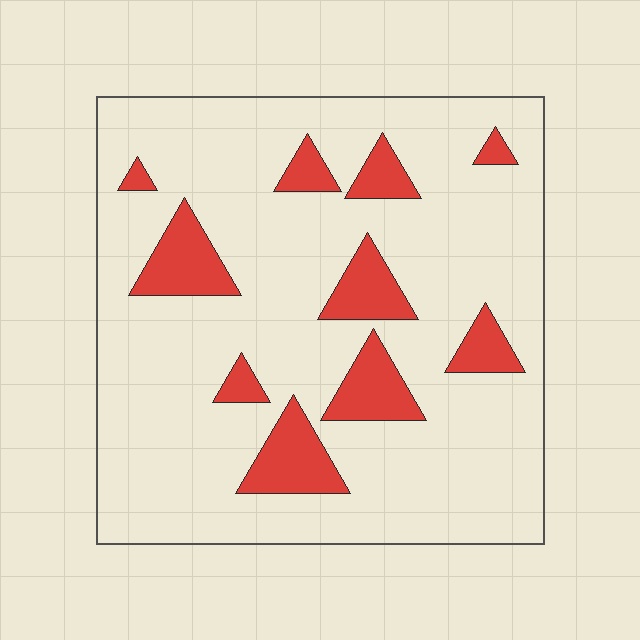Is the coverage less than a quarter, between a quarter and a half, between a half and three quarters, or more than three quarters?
Less than a quarter.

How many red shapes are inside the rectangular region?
10.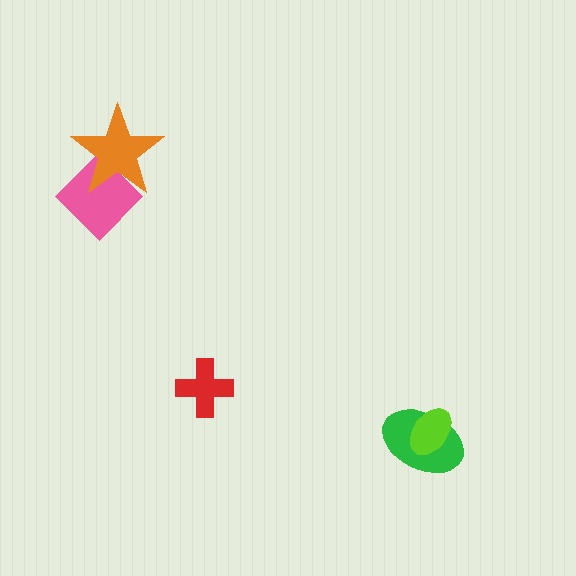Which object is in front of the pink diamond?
The orange star is in front of the pink diamond.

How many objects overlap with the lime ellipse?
1 object overlaps with the lime ellipse.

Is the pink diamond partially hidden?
Yes, it is partially covered by another shape.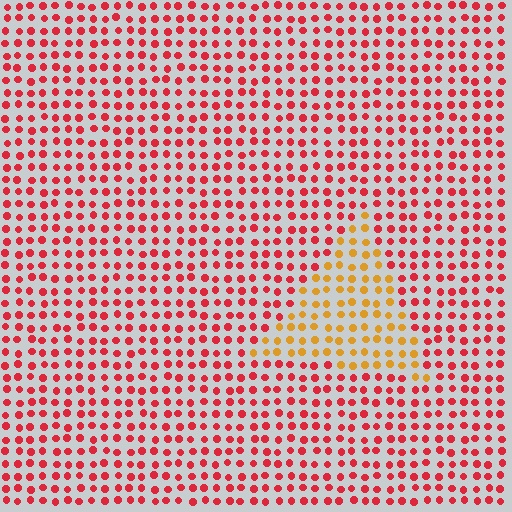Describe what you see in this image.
The image is filled with small red elements in a uniform arrangement. A triangle-shaped region is visible where the elements are tinted to a slightly different hue, forming a subtle color boundary.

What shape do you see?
I see a triangle.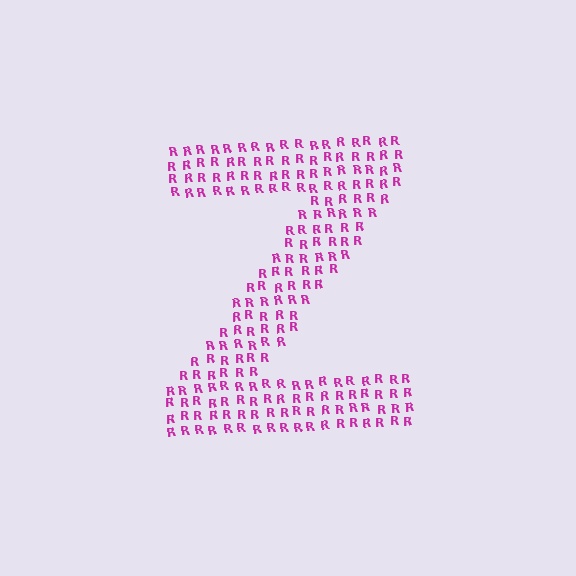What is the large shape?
The large shape is the letter Z.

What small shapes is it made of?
It is made of small letter R's.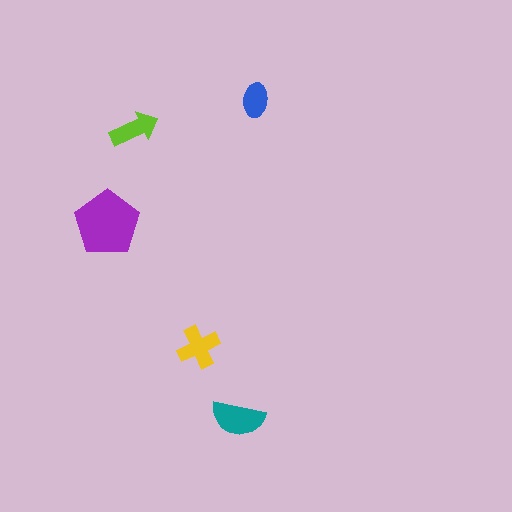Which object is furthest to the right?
The blue ellipse is rightmost.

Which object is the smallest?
The blue ellipse.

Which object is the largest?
The purple pentagon.